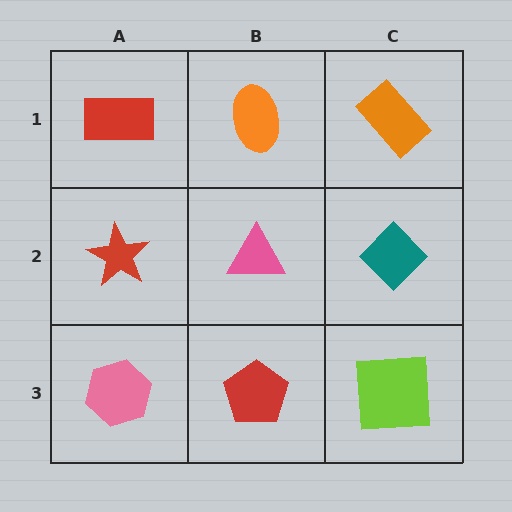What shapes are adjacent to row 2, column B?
An orange ellipse (row 1, column B), a red pentagon (row 3, column B), a red star (row 2, column A), a teal diamond (row 2, column C).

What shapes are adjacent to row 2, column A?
A red rectangle (row 1, column A), a pink hexagon (row 3, column A), a pink triangle (row 2, column B).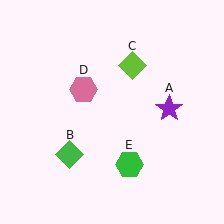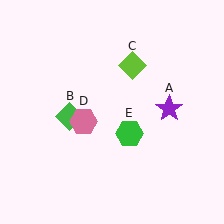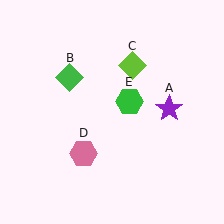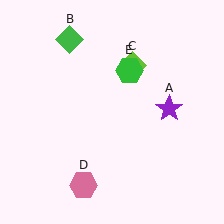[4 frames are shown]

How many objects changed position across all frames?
3 objects changed position: green diamond (object B), pink hexagon (object D), green hexagon (object E).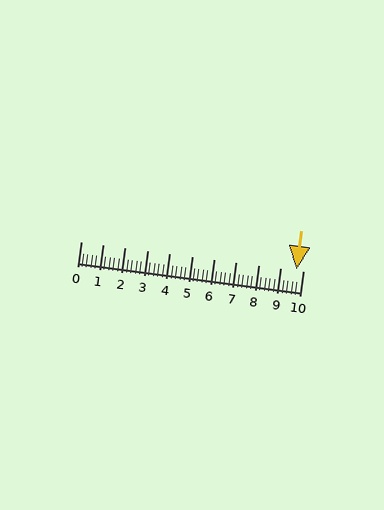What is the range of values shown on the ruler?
The ruler shows values from 0 to 10.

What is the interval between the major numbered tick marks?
The major tick marks are spaced 1 units apart.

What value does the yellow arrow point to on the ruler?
The yellow arrow points to approximately 9.7.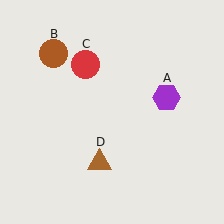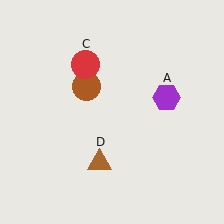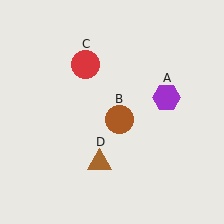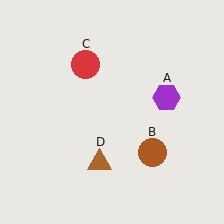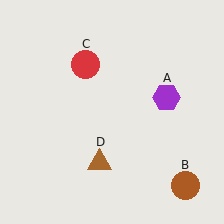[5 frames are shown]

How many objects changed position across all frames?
1 object changed position: brown circle (object B).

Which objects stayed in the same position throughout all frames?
Purple hexagon (object A) and red circle (object C) and brown triangle (object D) remained stationary.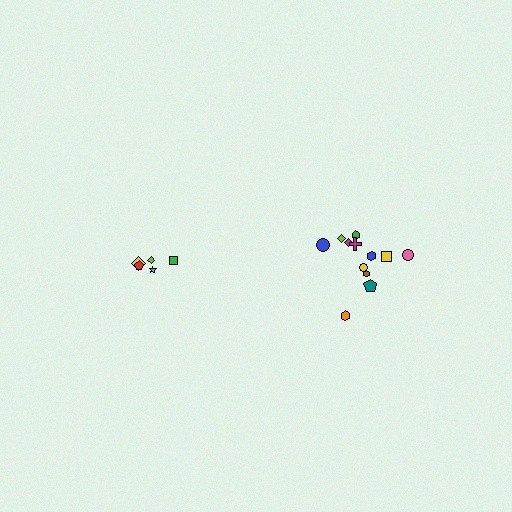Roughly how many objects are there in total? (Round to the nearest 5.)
Roughly 15 objects in total.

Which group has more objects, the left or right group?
The right group.